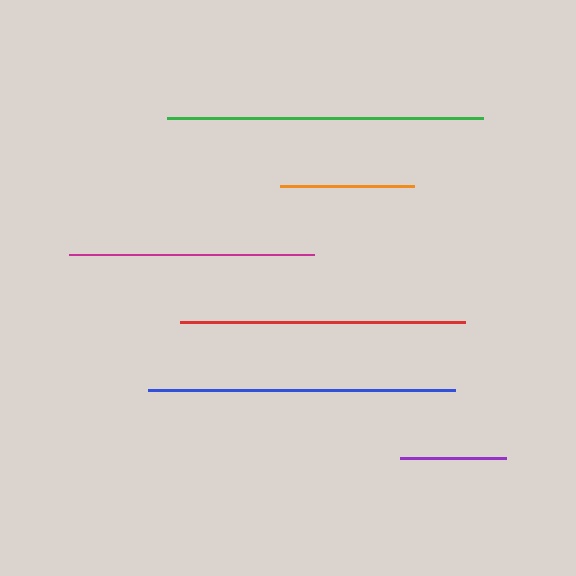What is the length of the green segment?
The green segment is approximately 316 pixels long.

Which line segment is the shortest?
The purple line is the shortest at approximately 106 pixels.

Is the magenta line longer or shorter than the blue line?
The blue line is longer than the magenta line.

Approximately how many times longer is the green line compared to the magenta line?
The green line is approximately 1.3 times the length of the magenta line.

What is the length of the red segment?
The red segment is approximately 285 pixels long.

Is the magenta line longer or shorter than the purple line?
The magenta line is longer than the purple line.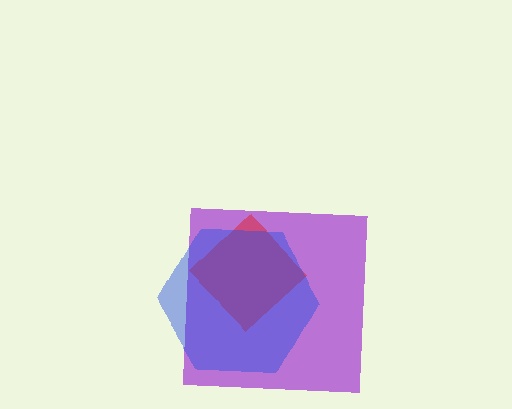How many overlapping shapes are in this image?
There are 3 overlapping shapes in the image.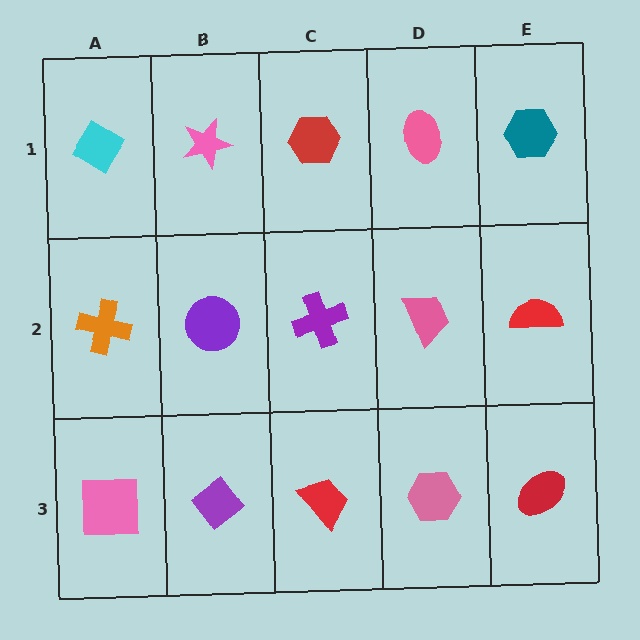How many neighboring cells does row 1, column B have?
3.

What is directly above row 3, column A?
An orange cross.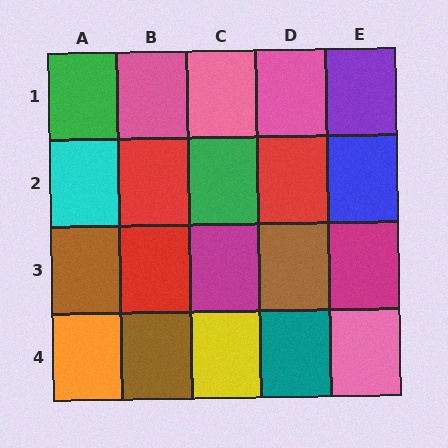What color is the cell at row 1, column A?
Green.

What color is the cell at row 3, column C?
Magenta.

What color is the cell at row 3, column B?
Red.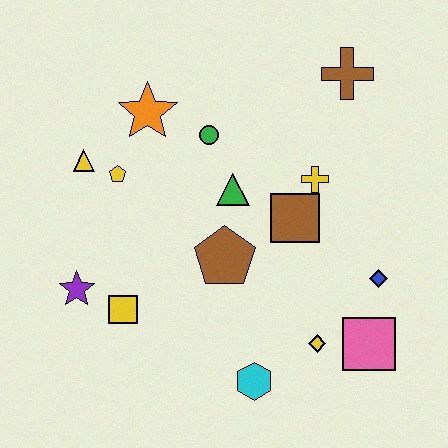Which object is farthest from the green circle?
The pink square is farthest from the green circle.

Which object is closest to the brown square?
The yellow cross is closest to the brown square.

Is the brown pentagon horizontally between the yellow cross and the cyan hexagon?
No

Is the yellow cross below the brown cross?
Yes